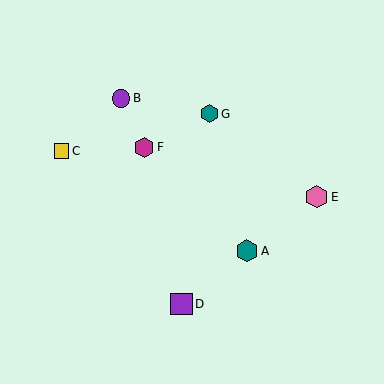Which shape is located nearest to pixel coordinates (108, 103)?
The purple circle (labeled B) at (121, 98) is nearest to that location.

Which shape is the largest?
The teal hexagon (labeled A) is the largest.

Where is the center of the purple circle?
The center of the purple circle is at (121, 98).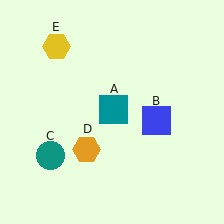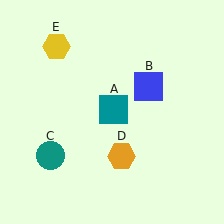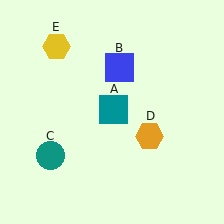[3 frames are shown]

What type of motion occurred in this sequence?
The blue square (object B), orange hexagon (object D) rotated counterclockwise around the center of the scene.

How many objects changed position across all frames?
2 objects changed position: blue square (object B), orange hexagon (object D).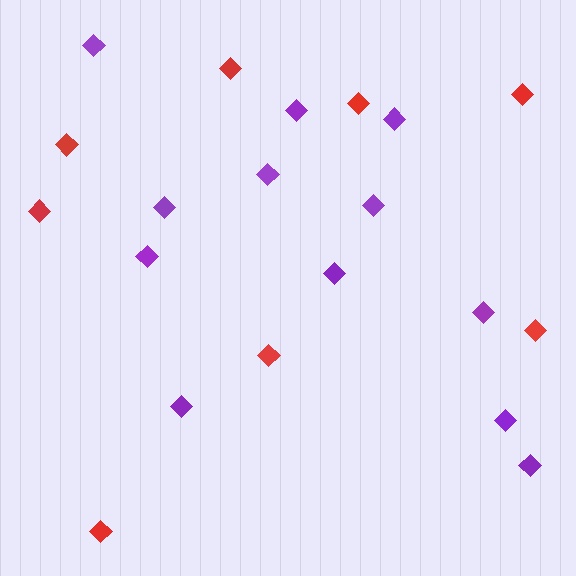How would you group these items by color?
There are 2 groups: one group of purple diamonds (12) and one group of red diamonds (8).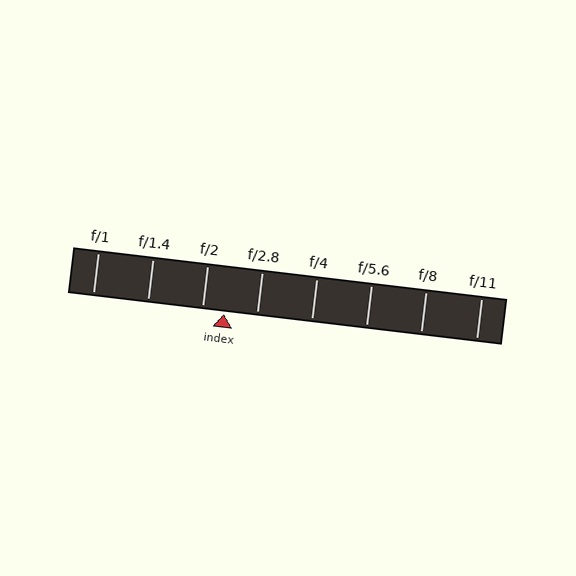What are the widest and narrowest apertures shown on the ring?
The widest aperture shown is f/1 and the narrowest is f/11.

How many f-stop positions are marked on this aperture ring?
There are 8 f-stop positions marked.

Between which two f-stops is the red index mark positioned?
The index mark is between f/2 and f/2.8.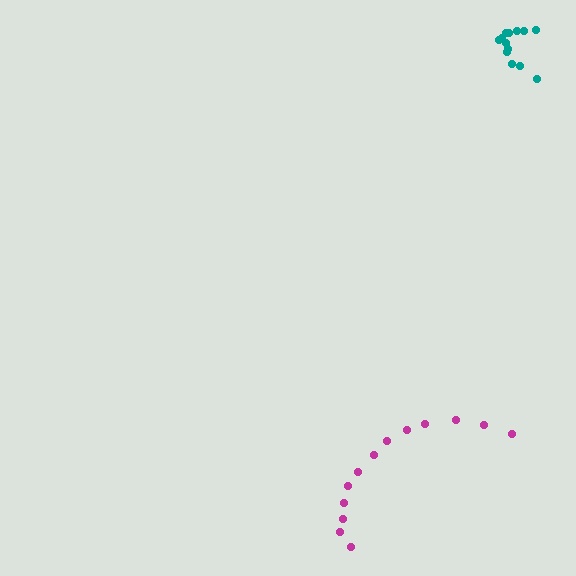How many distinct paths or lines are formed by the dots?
There are 2 distinct paths.